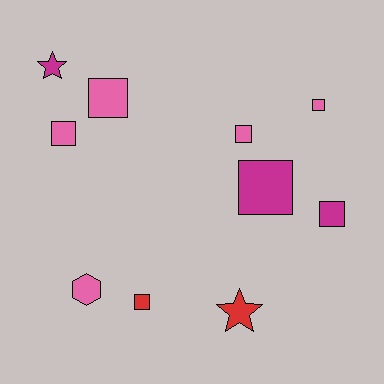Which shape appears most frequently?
Square, with 7 objects.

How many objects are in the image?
There are 10 objects.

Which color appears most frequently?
Pink, with 5 objects.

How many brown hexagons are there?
There are no brown hexagons.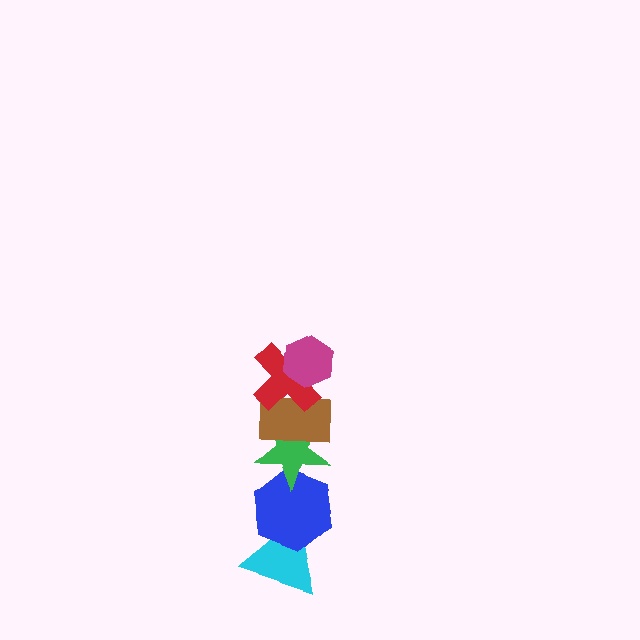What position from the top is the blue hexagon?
The blue hexagon is 5th from the top.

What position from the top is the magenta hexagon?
The magenta hexagon is 1st from the top.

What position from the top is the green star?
The green star is 4th from the top.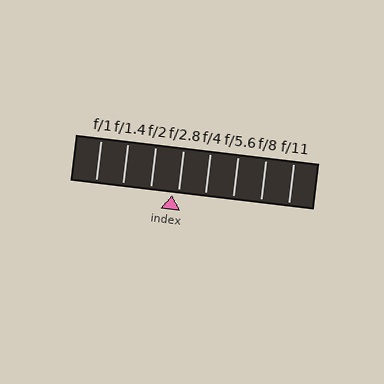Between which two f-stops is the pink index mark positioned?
The index mark is between f/2 and f/2.8.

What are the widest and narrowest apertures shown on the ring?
The widest aperture shown is f/1 and the narrowest is f/11.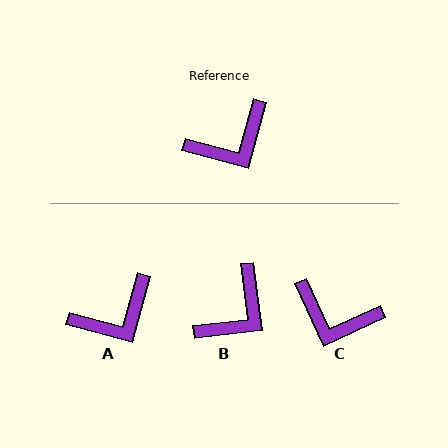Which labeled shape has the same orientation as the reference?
A.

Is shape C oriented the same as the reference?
No, it is off by about 50 degrees.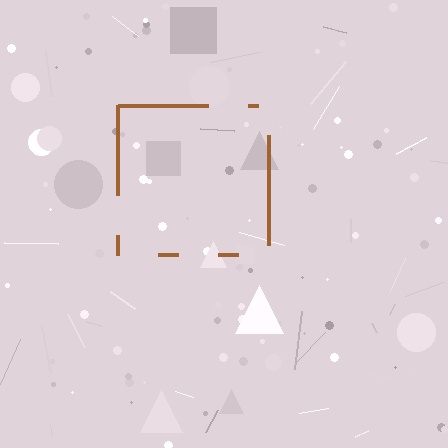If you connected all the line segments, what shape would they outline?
They would outline a square.